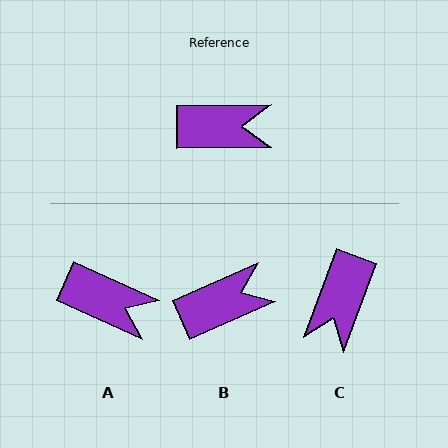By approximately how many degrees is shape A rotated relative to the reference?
Approximately 25 degrees clockwise.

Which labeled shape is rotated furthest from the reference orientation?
C, about 111 degrees away.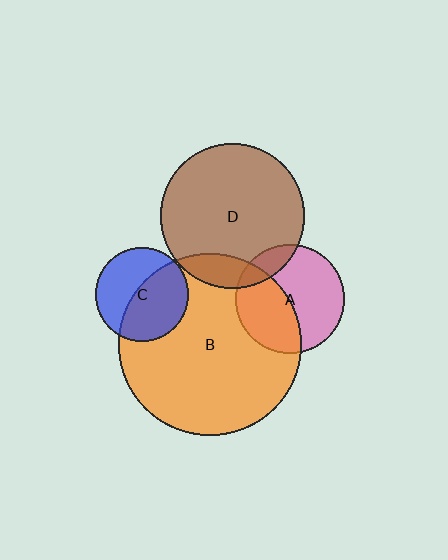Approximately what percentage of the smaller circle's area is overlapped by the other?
Approximately 15%.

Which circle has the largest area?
Circle B (orange).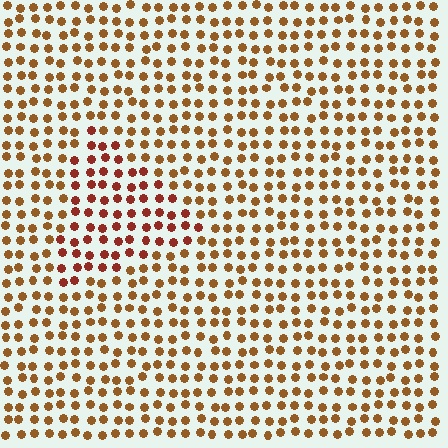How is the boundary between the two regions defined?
The boundary is defined purely by a slight shift in hue (about 27 degrees). Spacing, size, and orientation are identical on both sides.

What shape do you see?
I see a triangle.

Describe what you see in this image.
The image is filled with small brown elements in a uniform arrangement. A triangle-shaped region is visible where the elements are tinted to a slightly different hue, forming a subtle color boundary.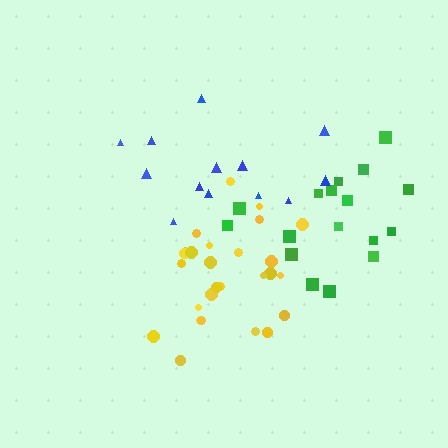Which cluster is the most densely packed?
Yellow.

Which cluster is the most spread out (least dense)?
Blue.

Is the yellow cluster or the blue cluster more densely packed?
Yellow.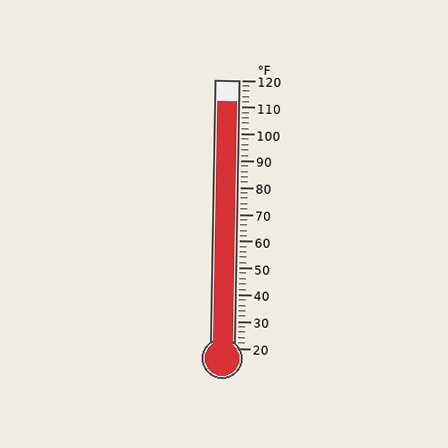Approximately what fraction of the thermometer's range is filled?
The thermometer is filled to approximately 90% of its range.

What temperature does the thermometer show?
The thermometer shows approximately 112°F.